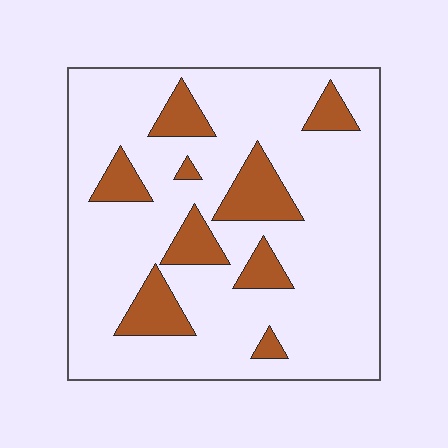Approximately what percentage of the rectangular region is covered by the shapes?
Approximately 20%.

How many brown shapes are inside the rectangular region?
9.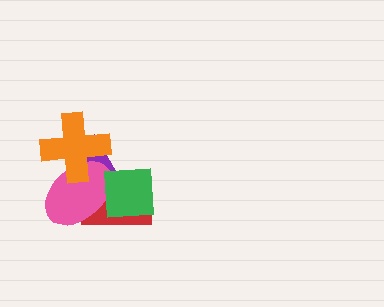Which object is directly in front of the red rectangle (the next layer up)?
The purple triangle is directly in front of the red rectangle.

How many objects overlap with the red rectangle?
3 objects overlap with the red rectangle.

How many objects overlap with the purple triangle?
4 objects overlap with the purple triangle.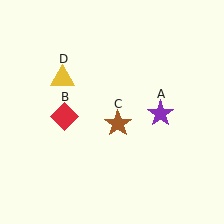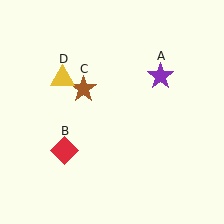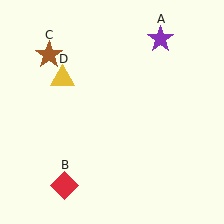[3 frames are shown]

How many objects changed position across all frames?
3 objects changed position: purple star (object A), red diamond (object B), brown star (object C).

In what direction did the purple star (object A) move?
The purple star (object A) moved up.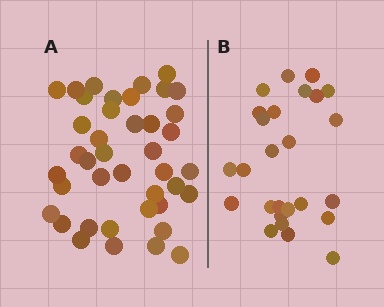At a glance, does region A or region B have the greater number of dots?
Region A (the left region) has more dots.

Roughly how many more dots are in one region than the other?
Region A has approximately 15 more dots than region B.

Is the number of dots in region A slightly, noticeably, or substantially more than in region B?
Region A has substantially more. The ratio is roughly 1.6 to 1.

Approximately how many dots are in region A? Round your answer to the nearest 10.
About 40 dots. (The exact count is 41, which rounds to 40.)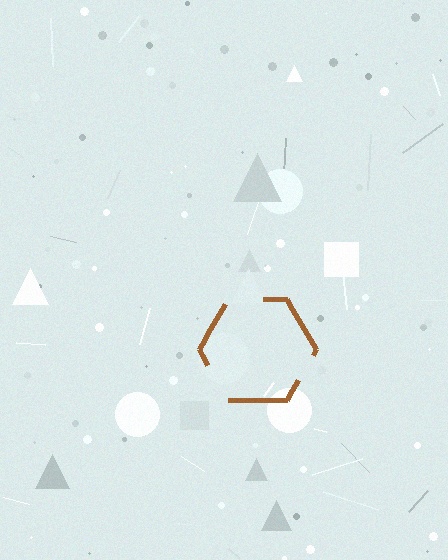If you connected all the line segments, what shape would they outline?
They would outline a hexagon.